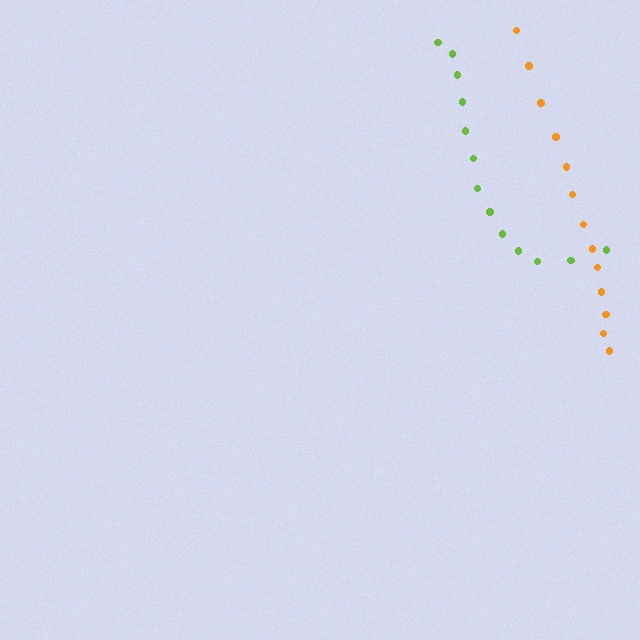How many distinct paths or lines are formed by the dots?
There are 2 distinct paths.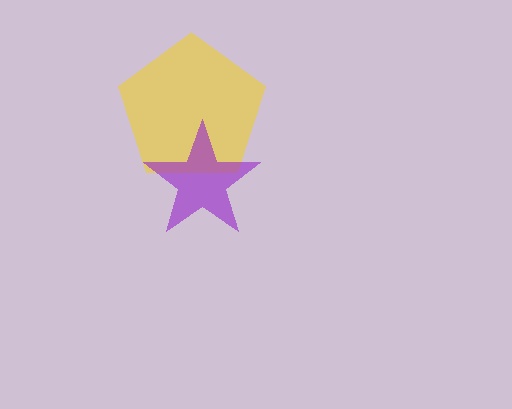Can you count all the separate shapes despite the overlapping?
Yes, there are 2 separate shapes.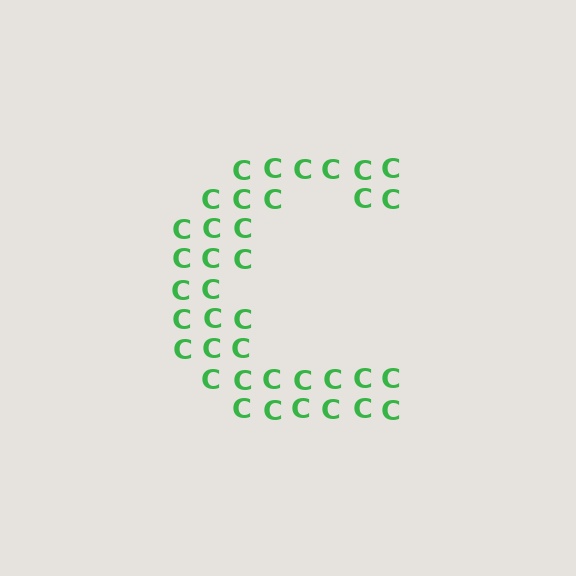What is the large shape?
The large shape is the letter C.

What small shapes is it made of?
It is made of small letter C's.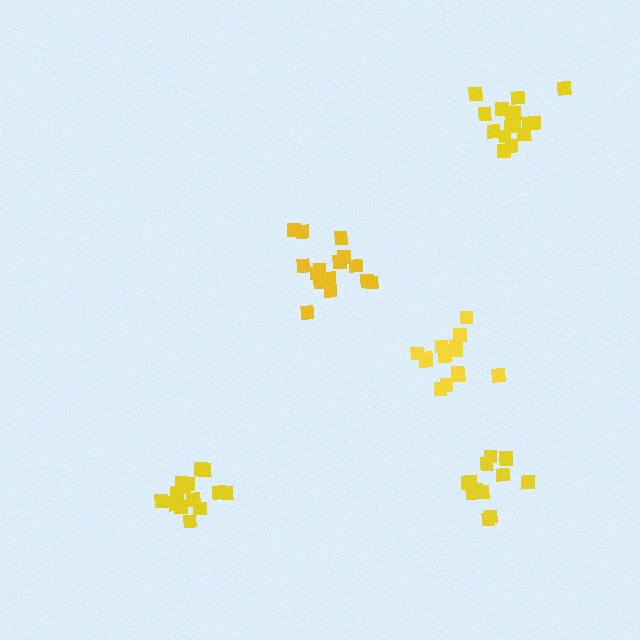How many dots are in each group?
Group 1: 14 dots, Group 2: 16 dots, Group 3: 16 dots, Group 4: 13 dots, Group 5: 16 dots (75 total).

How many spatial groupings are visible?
There are 5 spatial groupings.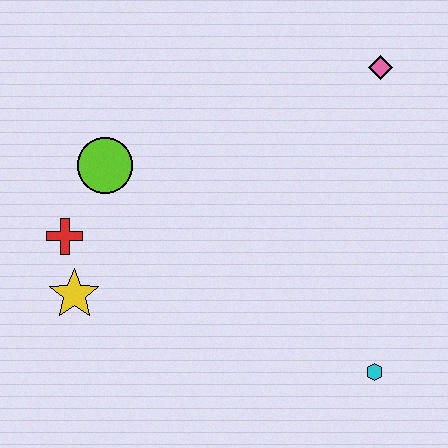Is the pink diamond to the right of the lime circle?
Yes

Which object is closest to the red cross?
The yellow star is closest to the red cross.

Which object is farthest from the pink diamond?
The yellow star is farthest from the pink diamond.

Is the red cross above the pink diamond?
No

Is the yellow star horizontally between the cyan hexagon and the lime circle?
No